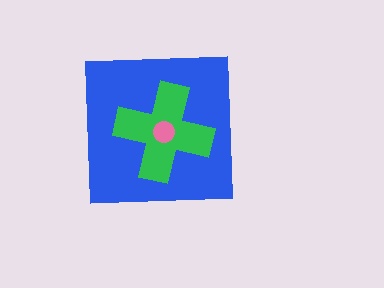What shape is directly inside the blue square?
The green cross.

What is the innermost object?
The pink circle.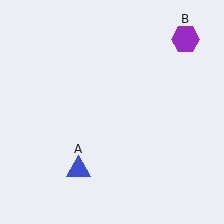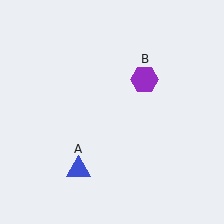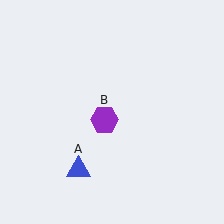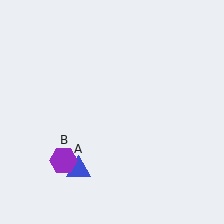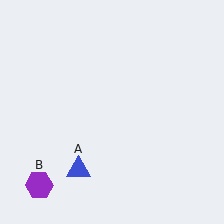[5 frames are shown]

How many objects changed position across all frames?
1 object changed position: purple hexagon (object B).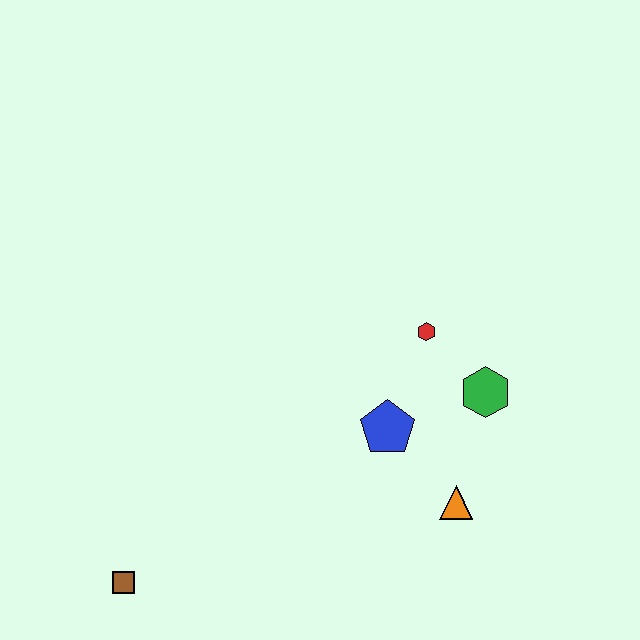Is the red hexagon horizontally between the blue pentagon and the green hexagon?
Yes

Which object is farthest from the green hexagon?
The brown square is farthest from the green hexagon.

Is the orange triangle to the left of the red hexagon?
No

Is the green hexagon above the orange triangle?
Yes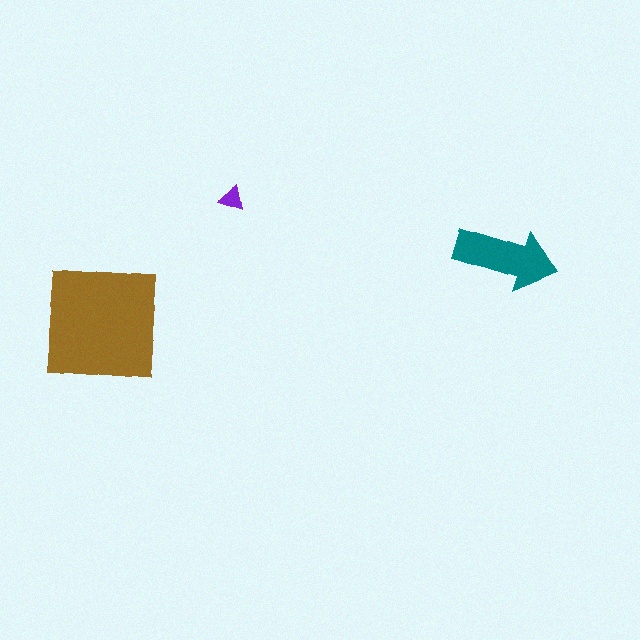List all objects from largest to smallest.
The brown square, the teal arrow, the purple triangle.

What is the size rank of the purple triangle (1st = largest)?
3rd.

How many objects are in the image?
There are 3 objects in the image.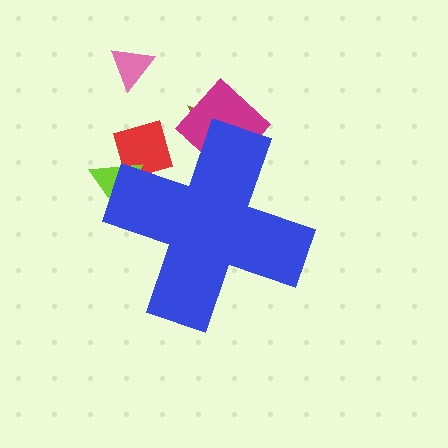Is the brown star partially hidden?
Yes, the brown star is partially hidden behind the blue cross.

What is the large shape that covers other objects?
A blue cross.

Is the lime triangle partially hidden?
Yes, the lime triangle is partially hidden behind the blue cross.